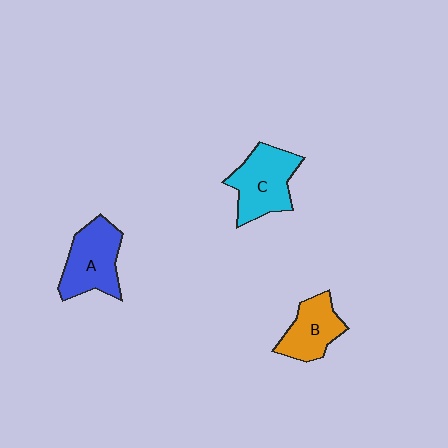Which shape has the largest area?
Shape C (cyan).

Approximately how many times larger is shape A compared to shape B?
Approximately 1.3 times.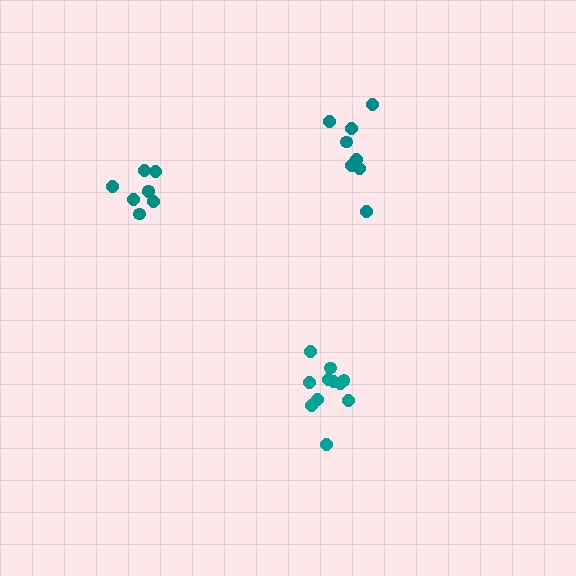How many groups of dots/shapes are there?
There are 3 groups.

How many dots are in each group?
Group 1: 11 dots, Group 2: 8 dots, Group 3: 8 dots (27 total).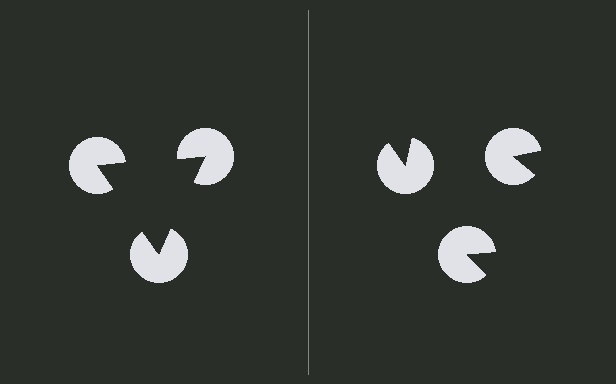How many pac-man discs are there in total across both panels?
6 — 3 on each side.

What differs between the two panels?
The pac-man discs are positioned identically on both sides; only the wedge orientations differ. On the left they align to a triangle; on the right they are misaligned.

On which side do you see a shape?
An illusory triangle appears on the left side. On the right side the wedge cuts are rotated, so no coherent shape forms.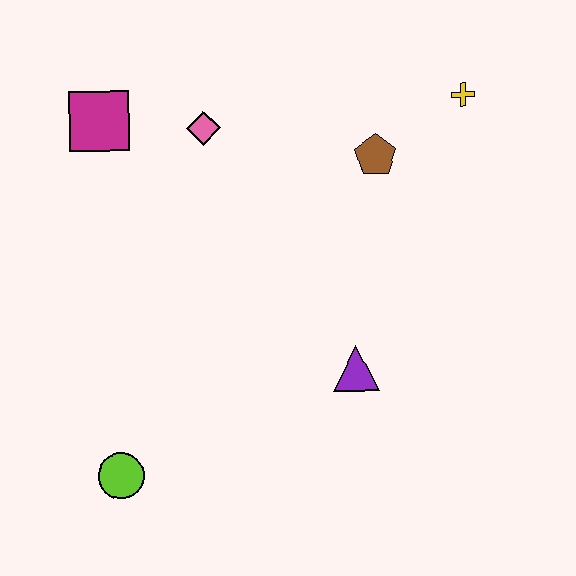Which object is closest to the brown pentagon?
The yellow cross is closest to the brown pentagon.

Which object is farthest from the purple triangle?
The magenta square is farthest from the purple triangle.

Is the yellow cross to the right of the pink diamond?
Yes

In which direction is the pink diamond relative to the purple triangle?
The pink diamond is above the purple triangle.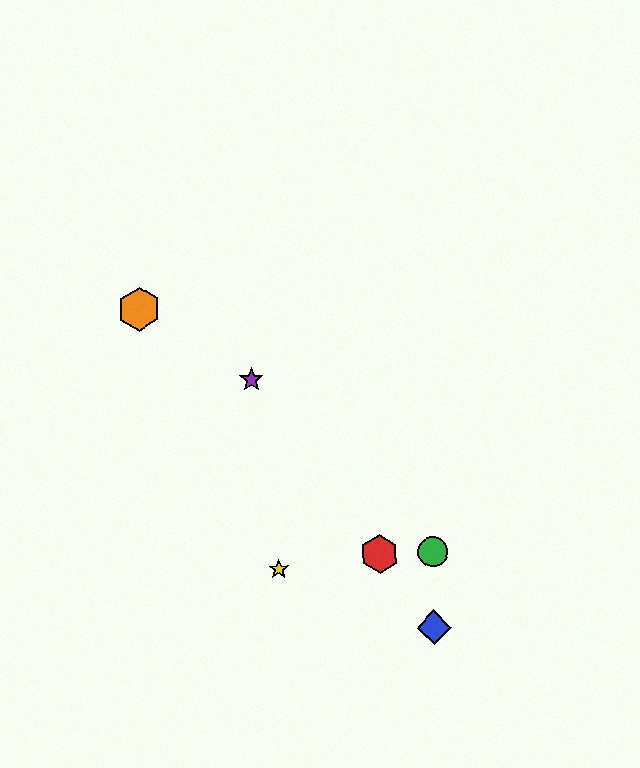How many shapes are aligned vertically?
2 shapes (the blue diamond, the green circle) are aligned vertically.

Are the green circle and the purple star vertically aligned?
No, the green circle is at x≈433 and the purple star is at x≈251.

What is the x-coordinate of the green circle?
The green circle is at x≈433.